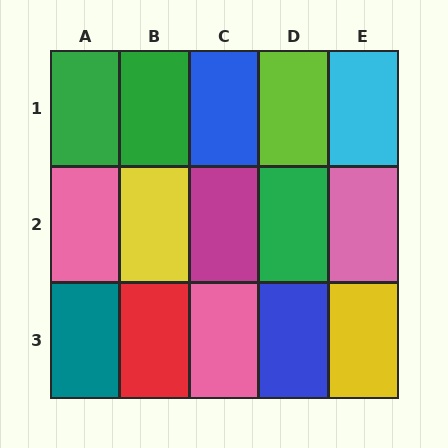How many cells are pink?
3 cells are pink.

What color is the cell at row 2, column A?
Pink.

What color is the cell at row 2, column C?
Magenta.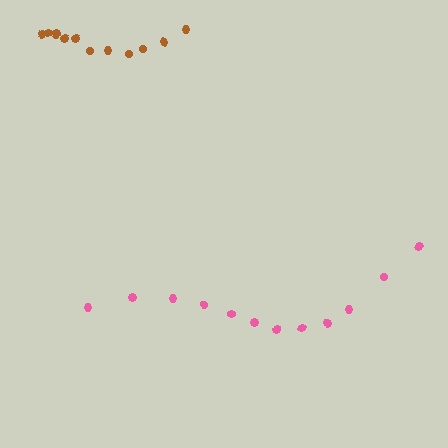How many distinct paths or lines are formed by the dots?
There are 2 distinct paths.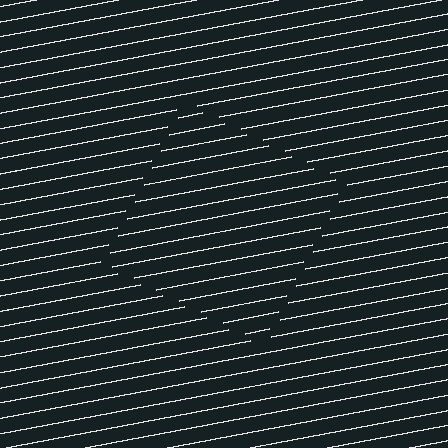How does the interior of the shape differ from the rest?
The interior of the shape contains the same grating, shifted by half a period — the contour is defined by the phase discontinuity where line-ends from the inner and outer gratings abut.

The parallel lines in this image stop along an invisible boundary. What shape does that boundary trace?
An illusory square. The interior of the shape contains the same grating, shifted by half a period — the contour is defined by the phase discontinuity where line-ends from the inner and outer gratings abut.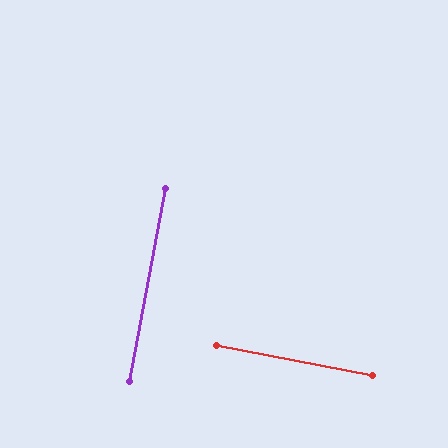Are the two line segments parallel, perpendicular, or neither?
Perpendicular — they meet at approximately 89°.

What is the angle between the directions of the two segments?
Approximately 89 degrees.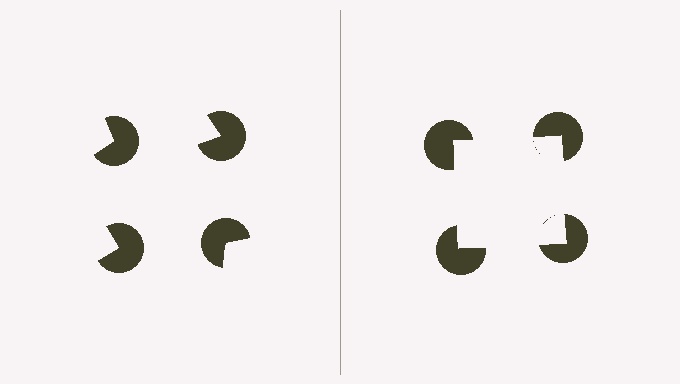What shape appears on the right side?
An illusory square.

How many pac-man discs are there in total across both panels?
8 — 4 on each side.